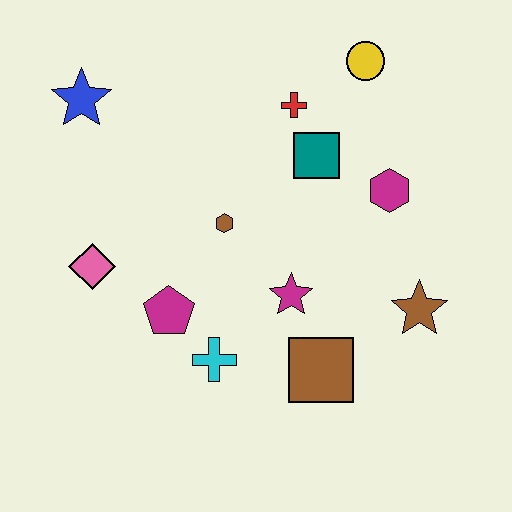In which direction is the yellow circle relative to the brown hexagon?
The yellow circle is above the brown hexagon.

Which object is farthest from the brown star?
The blue star is farthest from the brown star.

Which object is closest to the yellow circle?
The red cross is closest to the yellow circle.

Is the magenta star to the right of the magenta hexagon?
No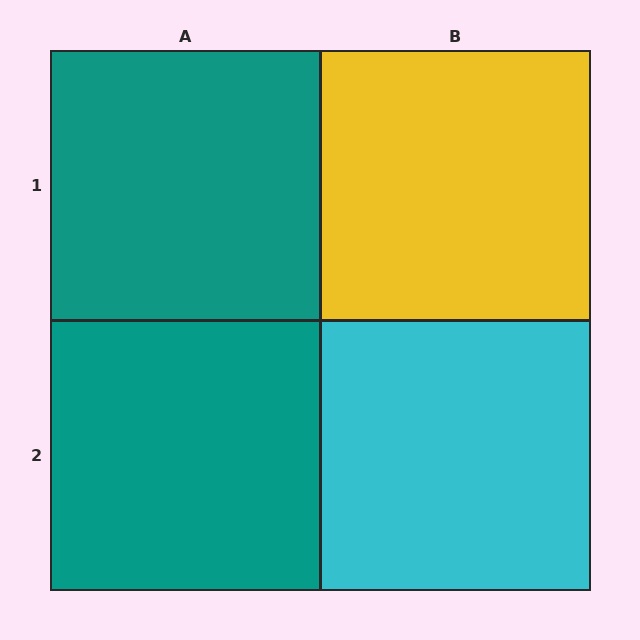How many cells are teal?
2 cells are teal.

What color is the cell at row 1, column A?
Teal.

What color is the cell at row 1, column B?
Yellow.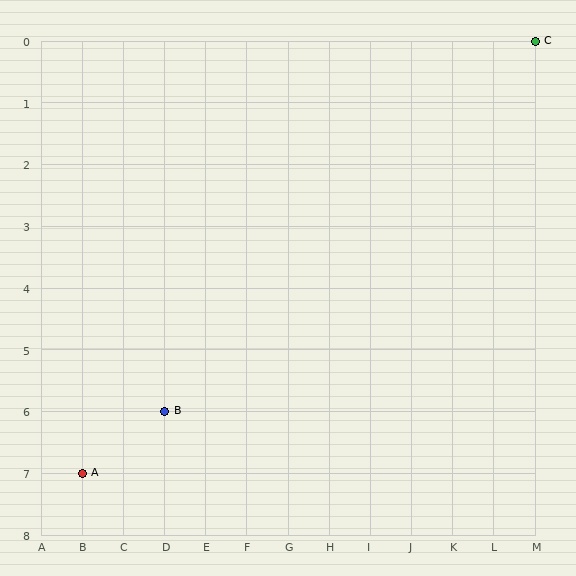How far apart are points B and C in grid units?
Points B and C are 9 columns and 6 rows apart (about 10.8 grid units diagonally).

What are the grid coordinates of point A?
Point A is at grid coordinates (B, 7).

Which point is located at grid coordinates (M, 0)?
Point C is at (M, 0).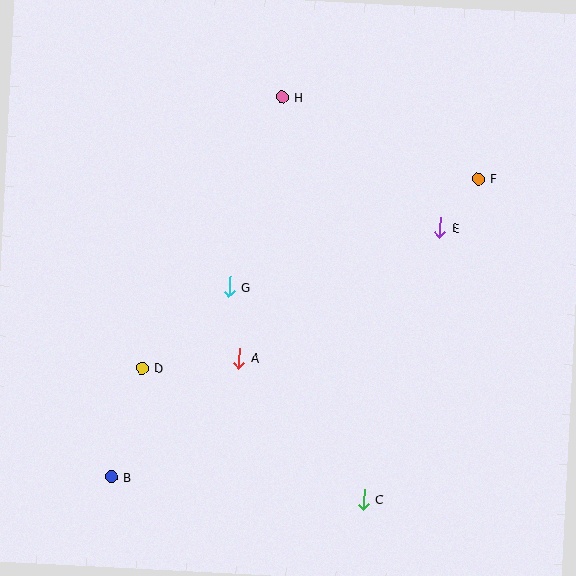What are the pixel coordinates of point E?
Point E is at (440, 227).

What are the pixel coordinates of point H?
Point H is at (282, 97).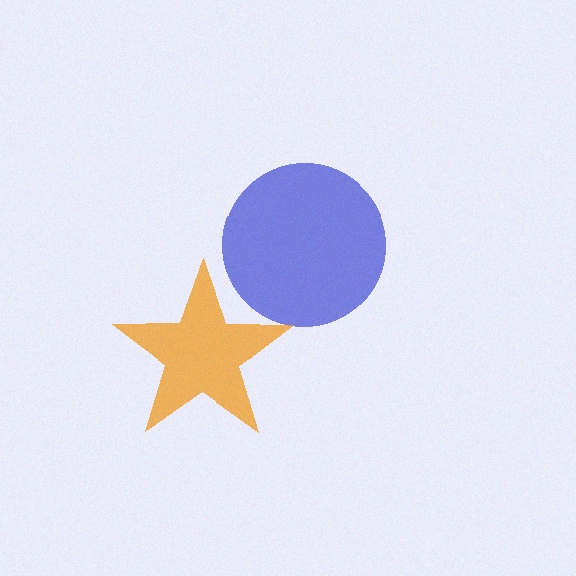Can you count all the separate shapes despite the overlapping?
Yes, there are 2 separate shapes.